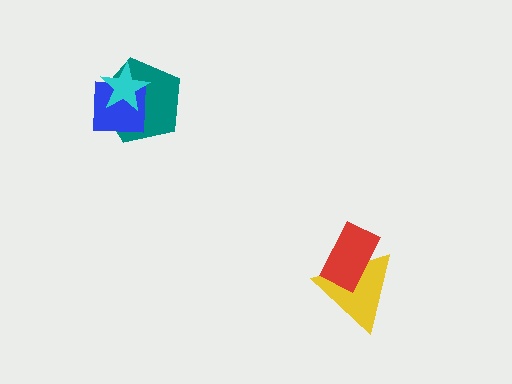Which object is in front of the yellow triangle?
The red rectangle is in front of the yellow triangle.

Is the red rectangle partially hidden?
No, no other shape covers it.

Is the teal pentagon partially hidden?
Yes, it is partially covered by another shape.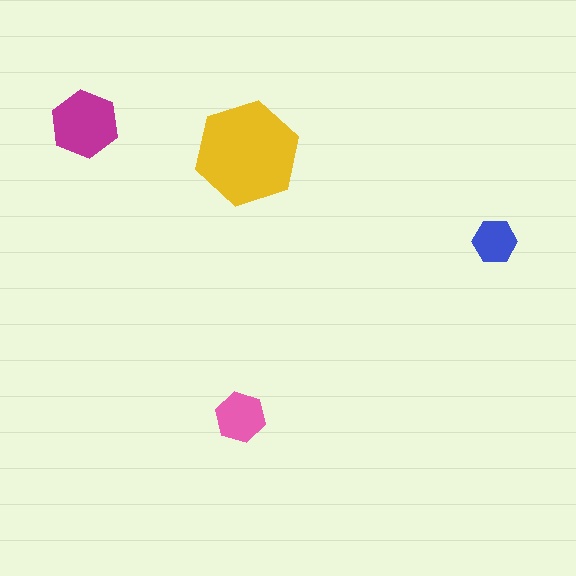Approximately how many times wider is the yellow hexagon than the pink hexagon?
About 2 times wider.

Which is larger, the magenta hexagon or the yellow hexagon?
The yellow one.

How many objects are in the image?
There are 4 objects in the image.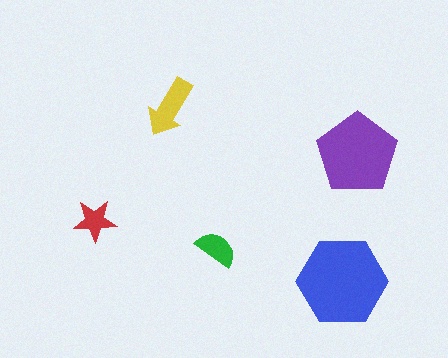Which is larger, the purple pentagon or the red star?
The purple pentagon.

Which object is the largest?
The blue hexagon.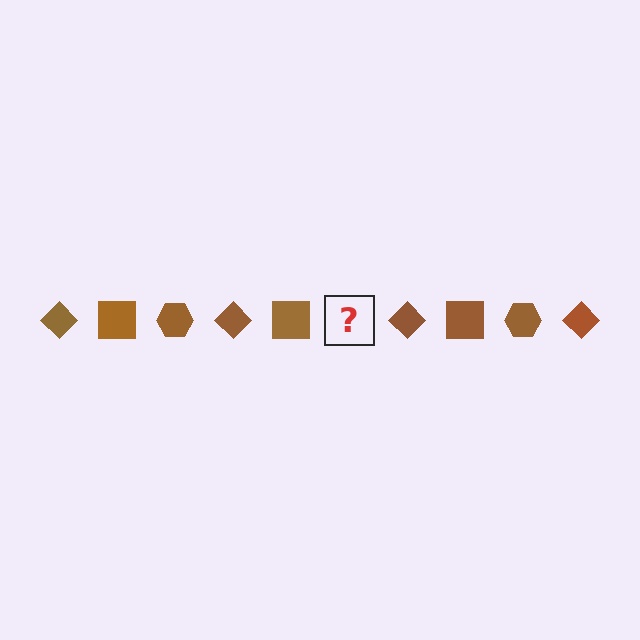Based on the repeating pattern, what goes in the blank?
The blank should be a brown hexagon.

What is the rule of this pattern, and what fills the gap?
The rule is that the pattern cycles through diamond, square, hexagon shapes in brown. The gap should be filled with a brown hexagon.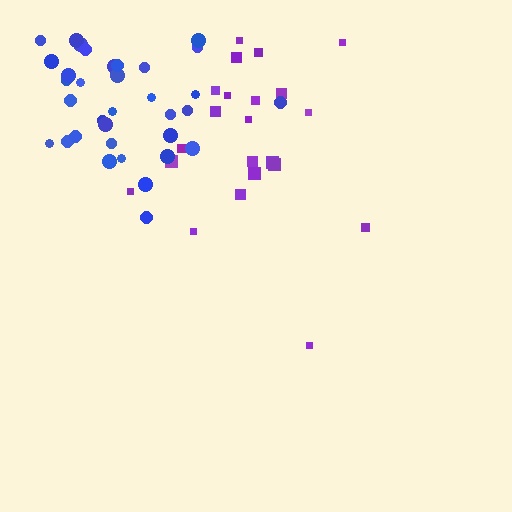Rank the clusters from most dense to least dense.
blue, purple.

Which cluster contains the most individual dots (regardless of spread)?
Blue (34).